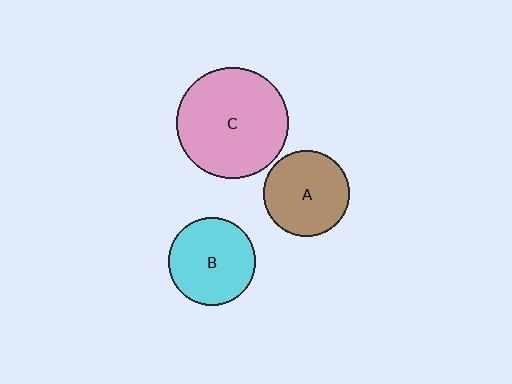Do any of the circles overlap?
No, none of the circles overlap.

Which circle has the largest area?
Circle C (pink).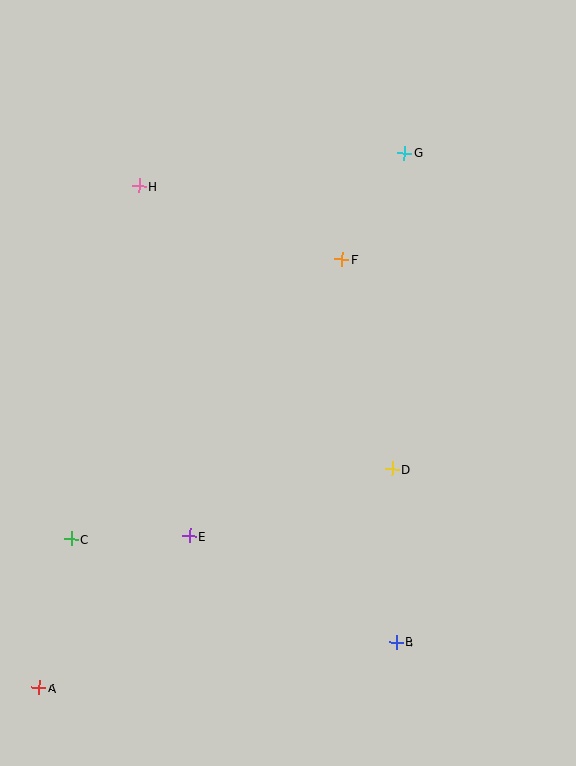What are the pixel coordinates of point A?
Point A is at (39, 688).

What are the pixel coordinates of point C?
Point C is at (71, 539).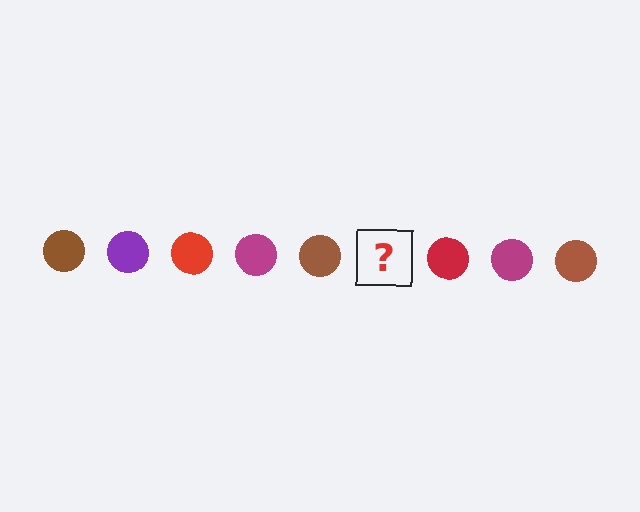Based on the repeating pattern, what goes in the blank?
The blank should be a purple circle.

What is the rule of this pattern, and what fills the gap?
The rule is that the pattern cycles through brown, purple, red, magenta circles. The gap should be filled with a purple circle.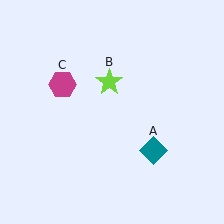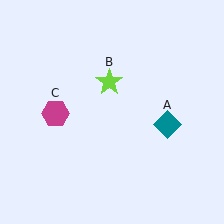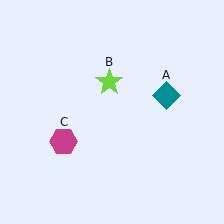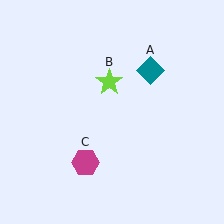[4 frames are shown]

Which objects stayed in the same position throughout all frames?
Lime star (object B) remained stationary.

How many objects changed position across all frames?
2 objects changed position: teal diamond (object A), magenta hexagon (object C).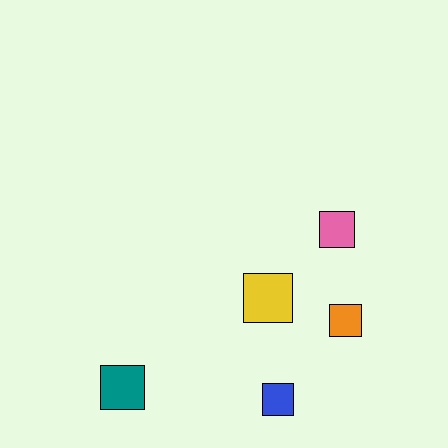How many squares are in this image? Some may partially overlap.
There are 5 squares.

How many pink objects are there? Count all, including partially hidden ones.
There is 1 pink object.